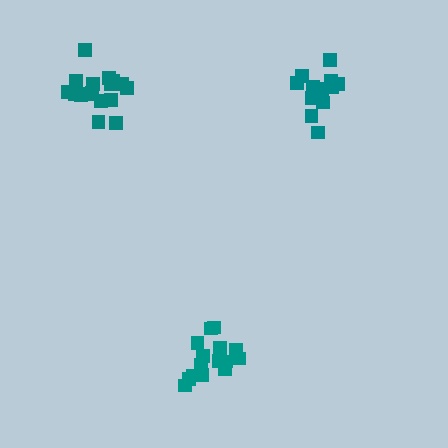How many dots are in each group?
Group 1: 13 dots, Group 2: 17 dots, Group 3: 15 dots (45 total).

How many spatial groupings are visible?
There are 3 spatial groupings.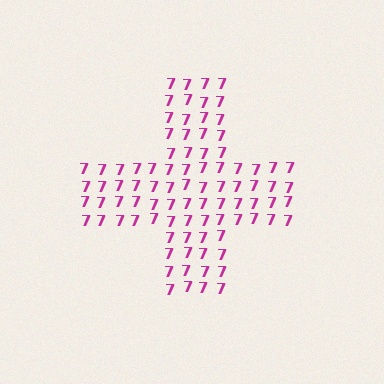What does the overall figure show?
The overall figure shows a cross.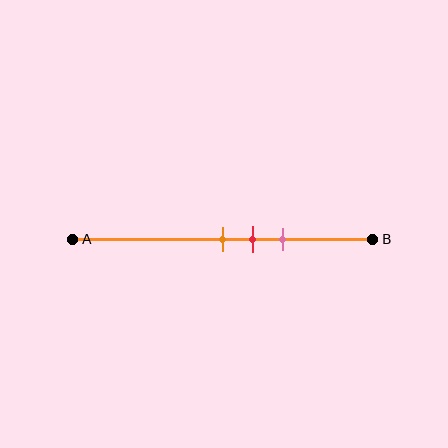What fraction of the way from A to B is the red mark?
The red mark is approximately 60% (0.6) of the way from A to B.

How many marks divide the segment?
There are 3 marks dividing the segment.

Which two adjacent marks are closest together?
The orange and red marks are the closest adjacent pair.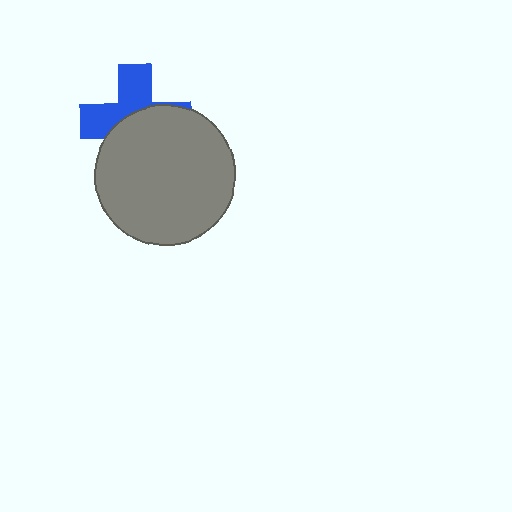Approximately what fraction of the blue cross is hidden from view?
Roughly 55% of the blue cross is hidden behind the gray circle.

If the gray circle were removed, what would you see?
You would see the complete blue cross.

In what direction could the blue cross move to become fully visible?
The blue cross could move up. That would shift it out from behind the gray circle entirely.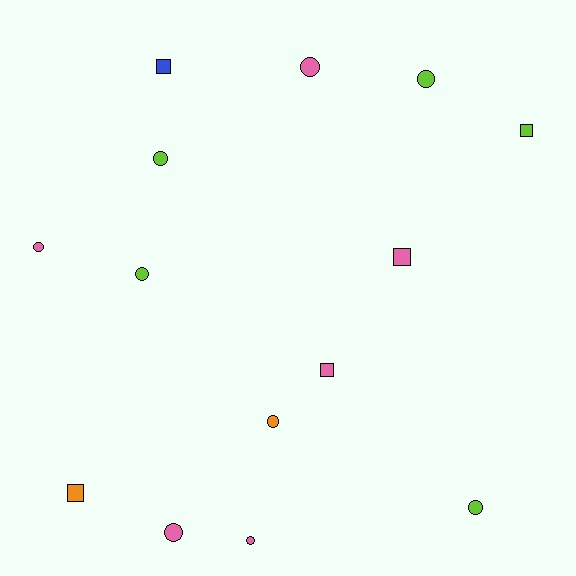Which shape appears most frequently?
Circle, with 9 objects.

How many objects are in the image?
There are 14 objects.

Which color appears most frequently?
Pink, with 6 objects.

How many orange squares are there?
There is 1 orange square.